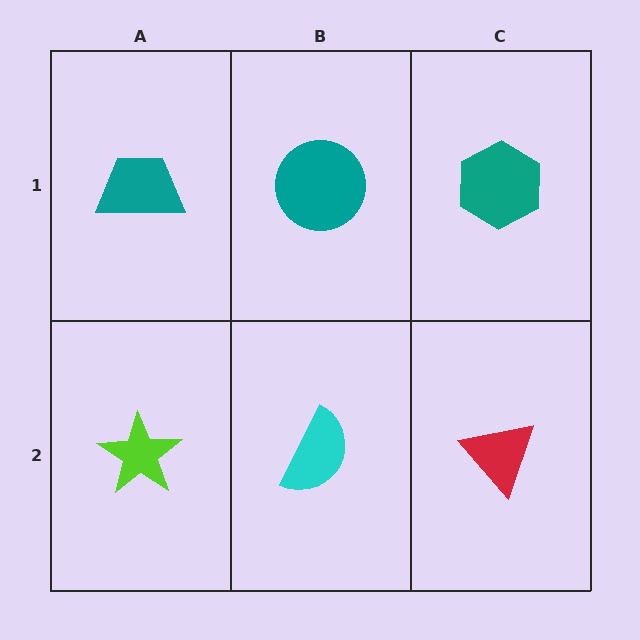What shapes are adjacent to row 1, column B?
A cyan semicircle (row 2, column B), a teal trapezoid (row 1, column A), a teal hexagon (row 1, column C).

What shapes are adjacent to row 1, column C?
A red triangle (row 2, column C), a teal circle (row 1, column B).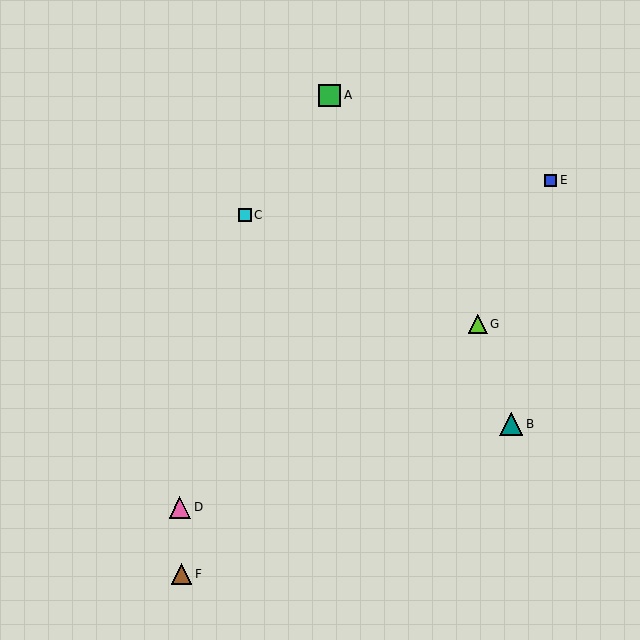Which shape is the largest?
The teal triangle (labeled B) is the largest.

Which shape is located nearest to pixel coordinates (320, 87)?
The green square (labeled A) at (330, 95) is nearest to that location.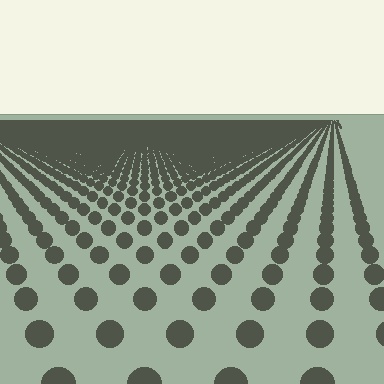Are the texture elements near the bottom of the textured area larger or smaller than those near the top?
Larger. Near the bottom, elements are closer to the viewer and appear at a bigger on-screen size.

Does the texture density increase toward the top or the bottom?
Density increases toward the top.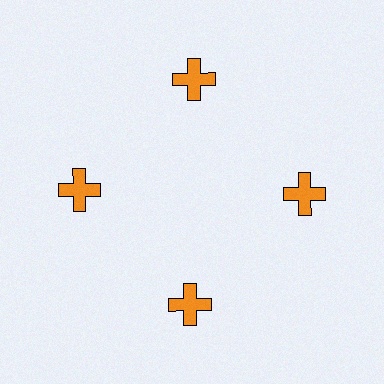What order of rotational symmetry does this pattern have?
This pattern has 4-fold rotational symmetry.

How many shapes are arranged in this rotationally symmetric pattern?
There are 4 shapes, arranged in 4 groups of 1.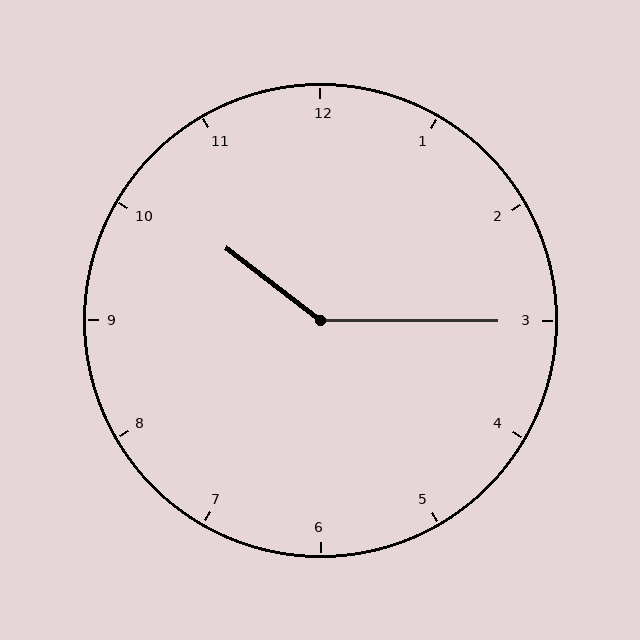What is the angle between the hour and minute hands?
Approximately 142 degrees.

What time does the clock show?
10:15.